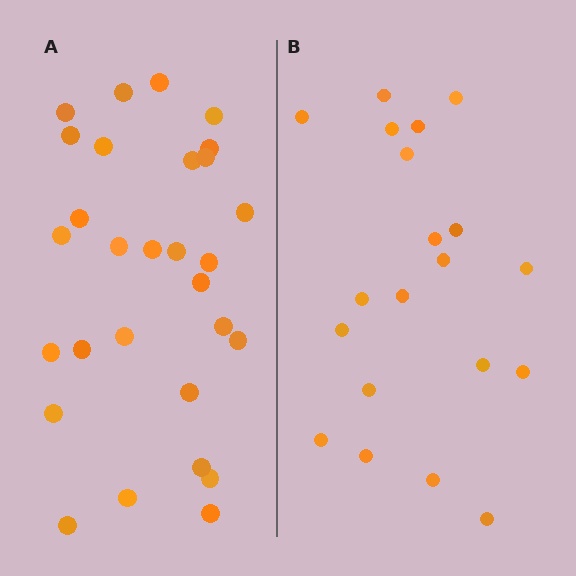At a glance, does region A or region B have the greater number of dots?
Region A (the left region) has more dots.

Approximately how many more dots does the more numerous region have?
Region A has roughly 8 or so more dots than region B.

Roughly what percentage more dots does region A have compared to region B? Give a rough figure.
About 45% more.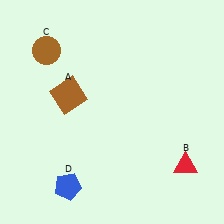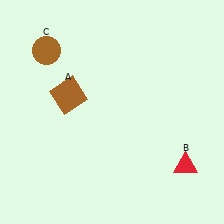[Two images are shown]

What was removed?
The blue pentagon (D) was removed in Image 2.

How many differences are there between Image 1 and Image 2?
There is 1 difference between the two images.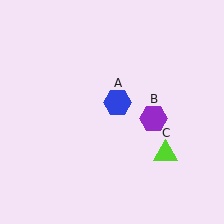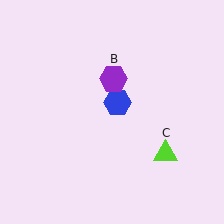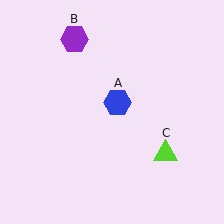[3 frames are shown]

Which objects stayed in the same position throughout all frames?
Blue hexagon (object A) and lime triangle (object C) remained stationary.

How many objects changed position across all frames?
1 object changed position: purple hexagon (object B).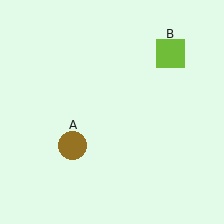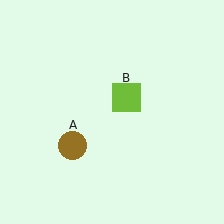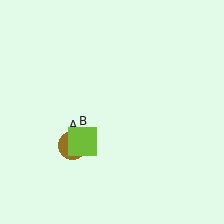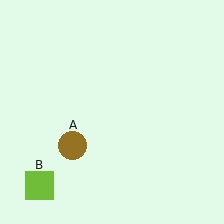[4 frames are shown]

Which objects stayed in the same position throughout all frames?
Brown circle (object A) remained stationary.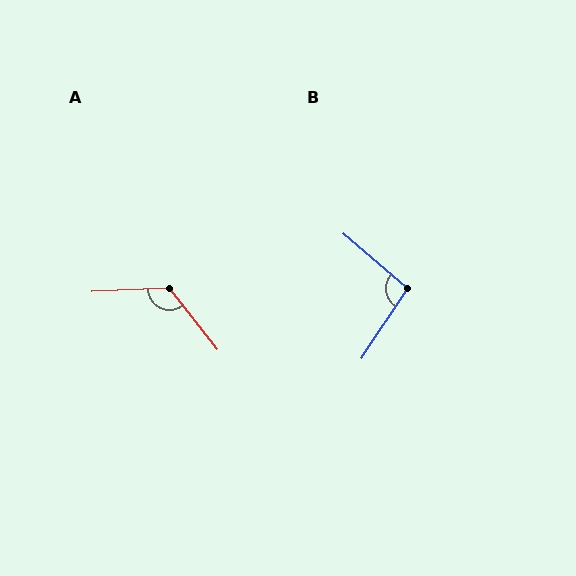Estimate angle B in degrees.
Approximately 97 degrees.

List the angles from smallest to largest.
B (97°), A (126°).